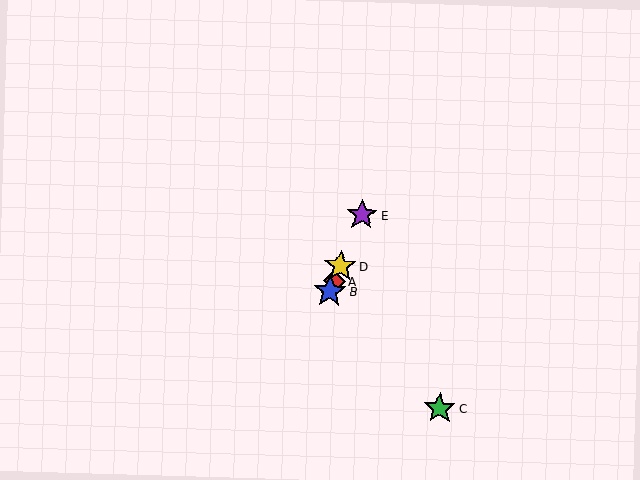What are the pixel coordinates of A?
Object A is at (334, 281).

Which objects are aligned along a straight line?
Objects A, B, D, E are aligned along a straight line.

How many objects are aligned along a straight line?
4 objects (A, B, D, E) are aligned along a straight line.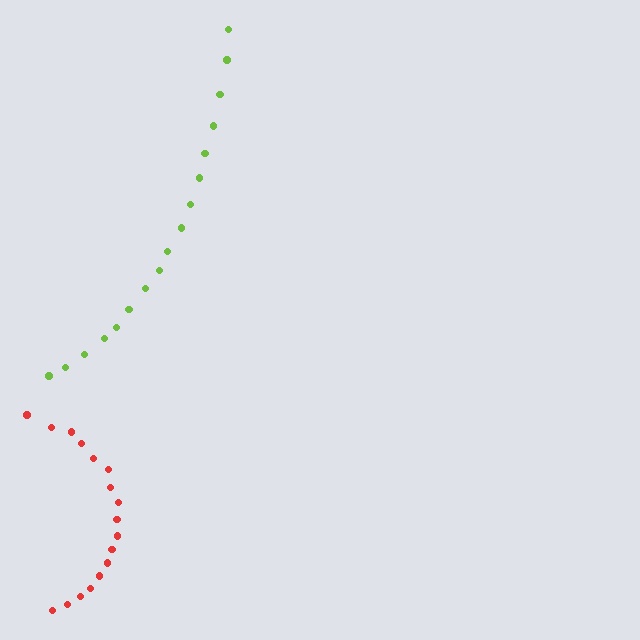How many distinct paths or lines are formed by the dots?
There are 2 distinct paths.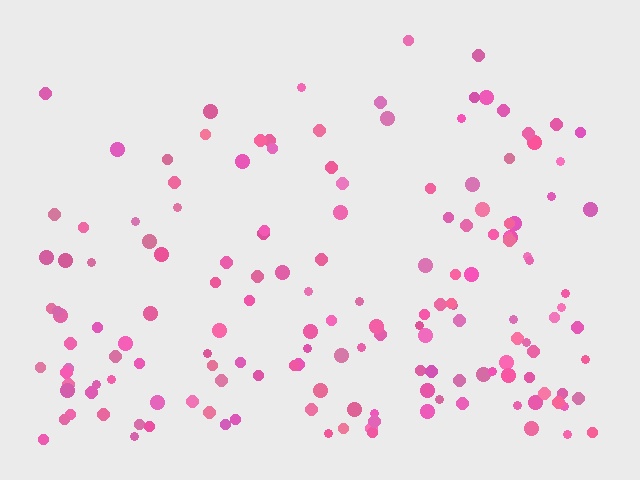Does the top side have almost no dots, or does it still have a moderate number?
Still a moderate number, just noticeably fewer than the bottom.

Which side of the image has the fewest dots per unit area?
The top.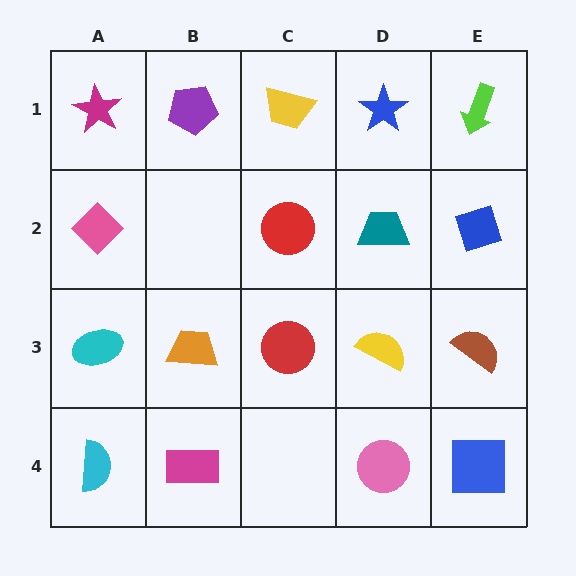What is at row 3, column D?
A yellow semicircle.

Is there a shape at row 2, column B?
No, that cell is empty.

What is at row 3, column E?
A brown semicircle.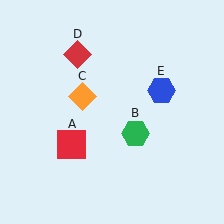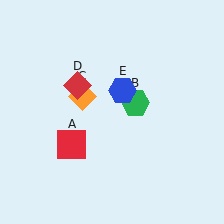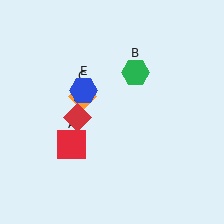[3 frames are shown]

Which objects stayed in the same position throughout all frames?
Red square (object A) and orange diamond (object C) remained stationary.